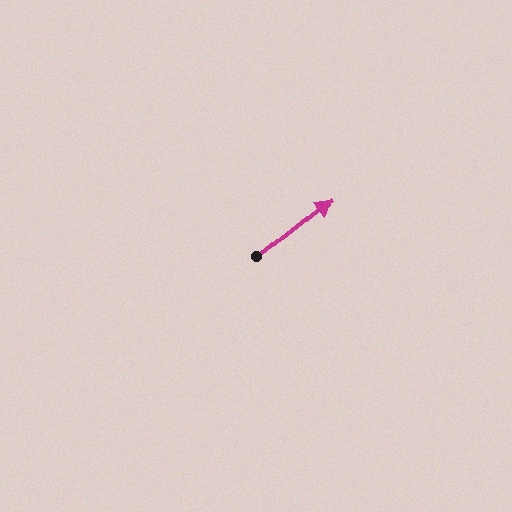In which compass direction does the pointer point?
Northeast.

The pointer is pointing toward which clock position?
Roughly 2 o'clock.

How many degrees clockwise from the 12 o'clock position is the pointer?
Approximately 52 degrees.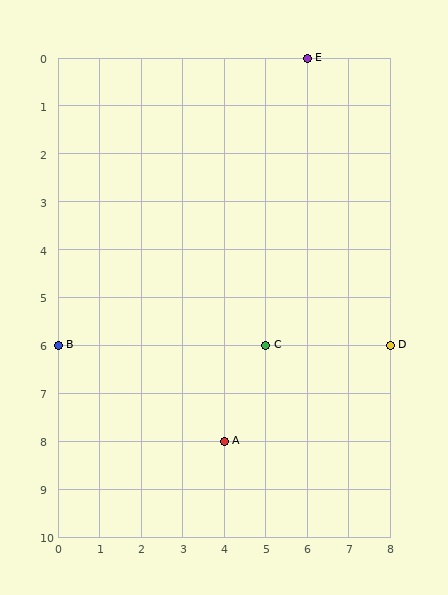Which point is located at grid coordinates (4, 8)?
Point A is at (4, 8).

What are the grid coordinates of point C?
Point C is at grid coordinates (5, 6).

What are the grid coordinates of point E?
Point E is at grid coordinates (6, 0).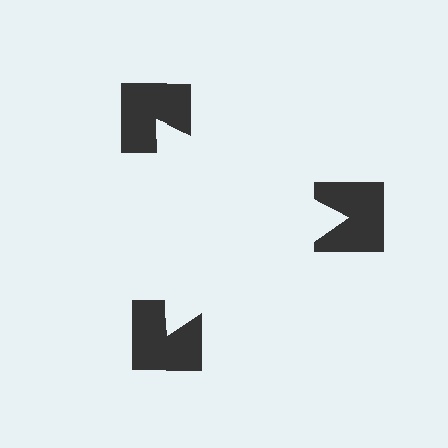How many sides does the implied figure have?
3 sides.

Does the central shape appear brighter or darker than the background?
It typically appears slightly brighter than the background, even though no actual brightness change is drawn.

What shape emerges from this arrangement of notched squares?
An illusory triangle — its edges are inferred from the aligned wedge cuts in the notched squares, not physically drawn.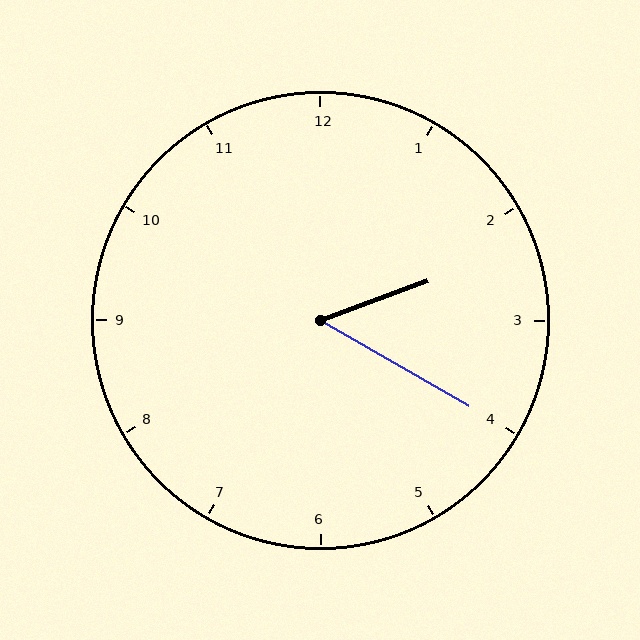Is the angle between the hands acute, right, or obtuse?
It is acute.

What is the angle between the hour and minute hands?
Approximately 50 degrees.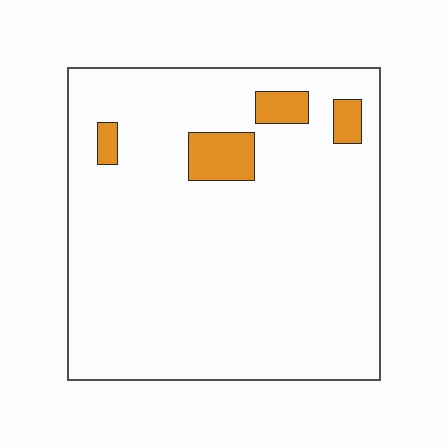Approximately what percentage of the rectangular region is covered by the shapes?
Approximately 5%.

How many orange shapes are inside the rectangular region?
4.